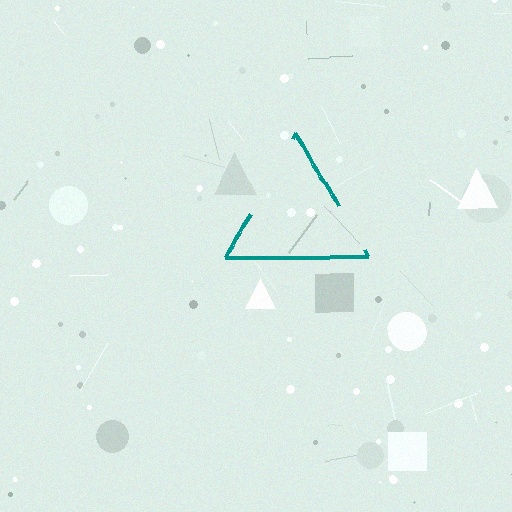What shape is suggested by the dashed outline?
The dashed outline suggests a triangle.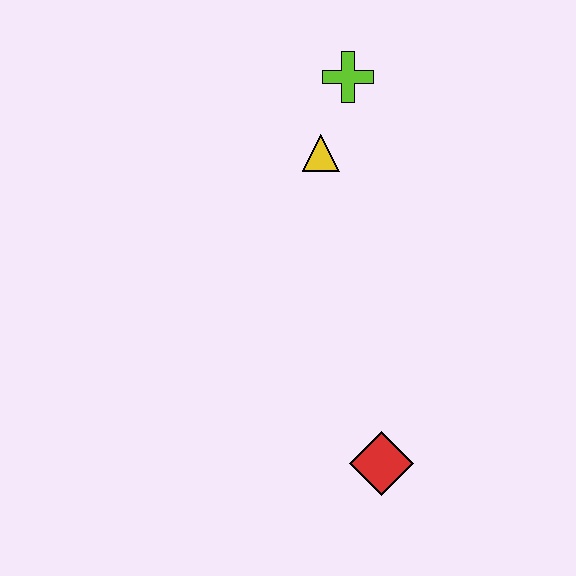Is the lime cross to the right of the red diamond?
No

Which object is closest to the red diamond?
The yellow triangle is closest to the red diamond.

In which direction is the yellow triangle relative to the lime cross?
The yellow triangle is below the lime cross.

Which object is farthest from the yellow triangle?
The red diamond is farthest from the yellow triangle.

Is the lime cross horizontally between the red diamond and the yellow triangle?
Yes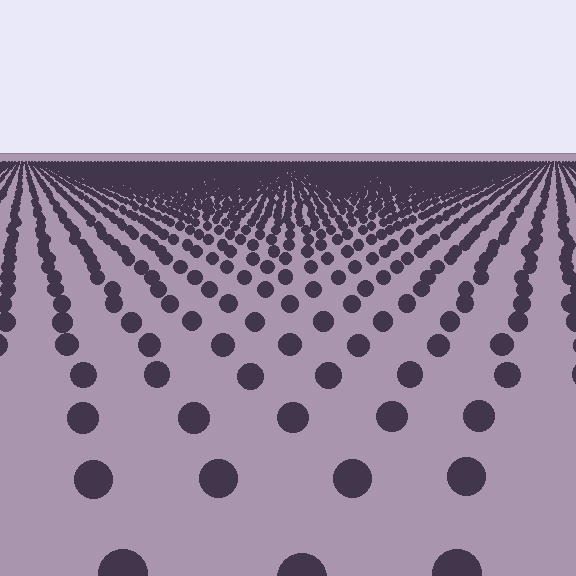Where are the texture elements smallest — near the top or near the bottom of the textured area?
Near the top.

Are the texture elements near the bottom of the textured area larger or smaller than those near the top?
Larger. Near the bottom, elements are closer to the viewer and appear at a bigger on-screen size.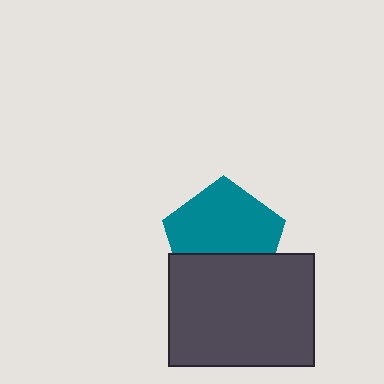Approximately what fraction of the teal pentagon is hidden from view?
Roughly 36% of the teal pentagon is hidden behind the dark gray rectangle.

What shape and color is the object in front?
The object in front is a dark gray rectangle.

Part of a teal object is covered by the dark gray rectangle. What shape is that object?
It is a pentagon.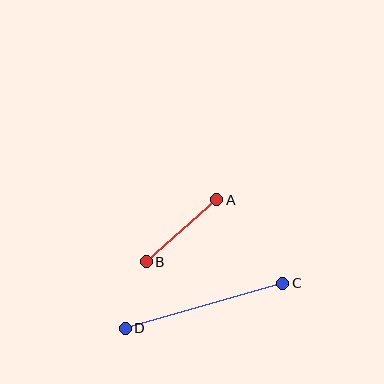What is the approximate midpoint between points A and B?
The midpoint is at approximately (182, 231) pixels.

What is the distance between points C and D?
The distance is approximately 164 pixels.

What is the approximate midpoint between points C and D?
The midpoint is at approximately (204, 306) pixels.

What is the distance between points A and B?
The distance is approximately 94 pixels.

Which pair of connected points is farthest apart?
Points C and D are farthest apart.